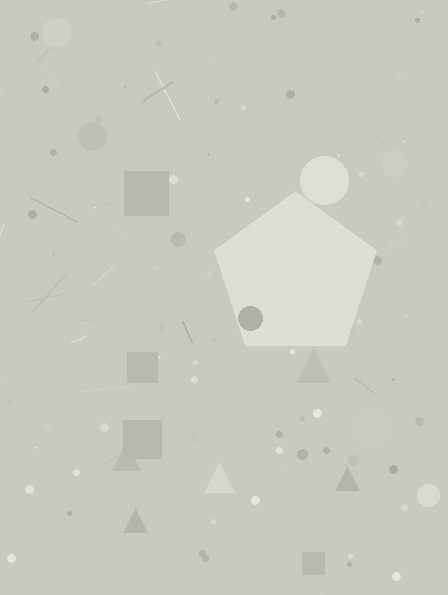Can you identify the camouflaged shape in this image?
The camouflaged shape is a pentagon.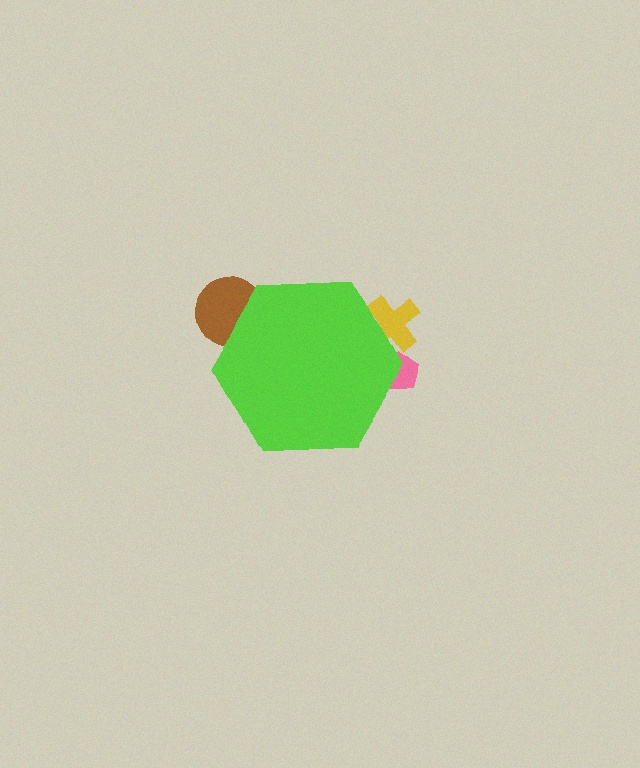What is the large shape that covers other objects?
A lime hexagon.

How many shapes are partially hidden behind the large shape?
3 shapes are partially hidden.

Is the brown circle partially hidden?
Yes, the brown circle is partially hidden behind the lime hexagon.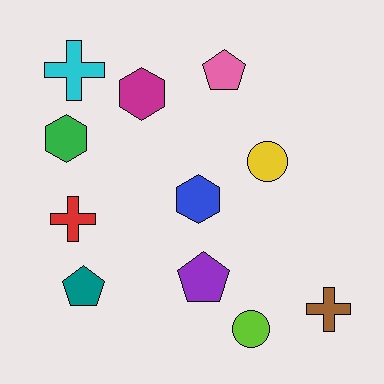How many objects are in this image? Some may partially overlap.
There are 11 objects.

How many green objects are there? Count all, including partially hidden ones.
There is 1 green object.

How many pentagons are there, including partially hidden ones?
There are 3 pentagons.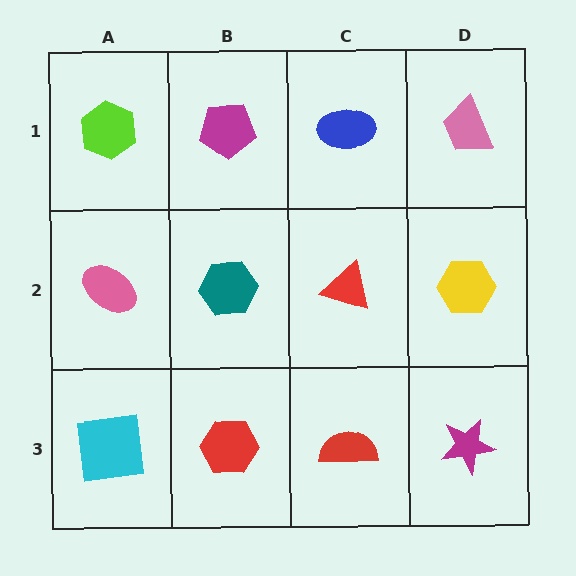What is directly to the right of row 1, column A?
A magenta pentagon.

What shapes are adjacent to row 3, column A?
A pink ellipse (row 2, column A), a red hexagon (row 3, column B).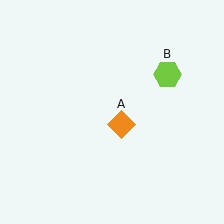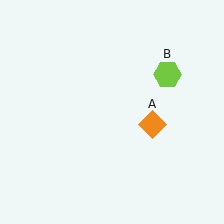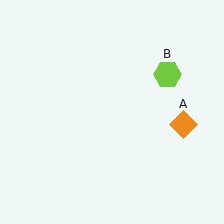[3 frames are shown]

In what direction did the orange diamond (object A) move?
The orange diamond (object A) moved right.